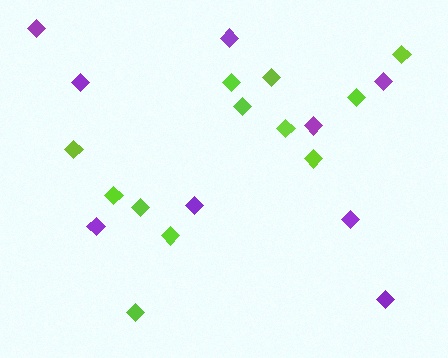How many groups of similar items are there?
There are 2 groups: one group of purple diamonds (9) and one group of lime diamonds (12).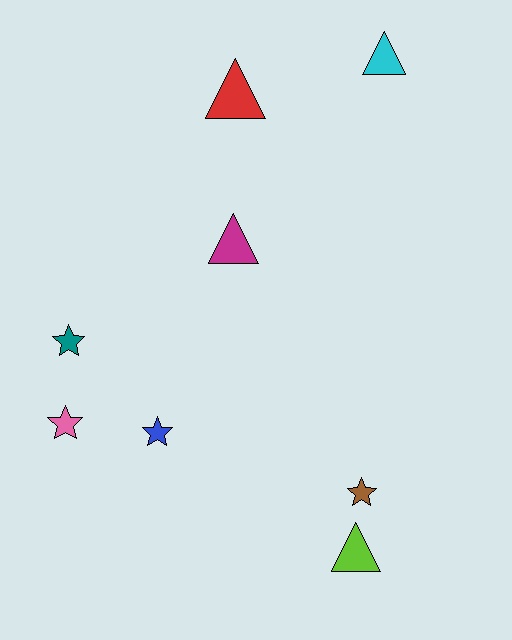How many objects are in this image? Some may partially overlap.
There are 8 objects.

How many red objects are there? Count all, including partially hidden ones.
There is 1 red object.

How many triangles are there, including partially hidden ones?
There are 4 triangles.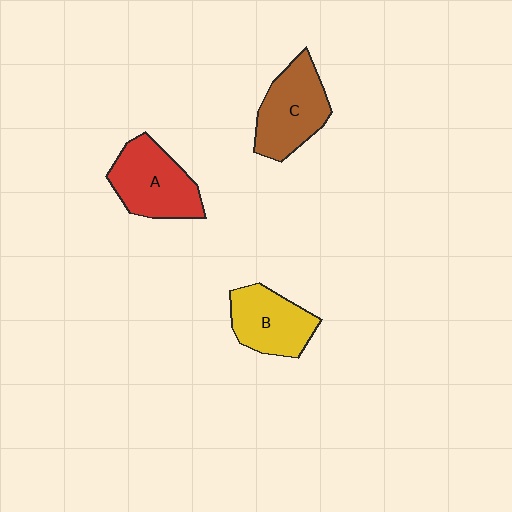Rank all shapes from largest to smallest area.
From largest to smallest: A (red), C (brown), B (yellow).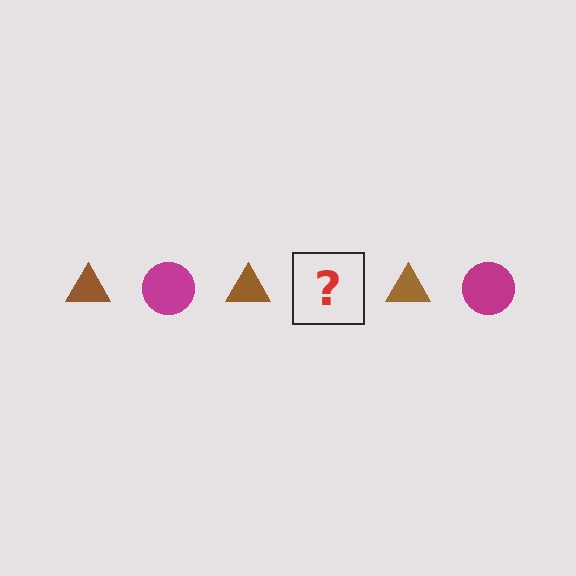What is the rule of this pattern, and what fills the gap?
The rule is that the pattern alternates between brown triangle and magenta circle. The gap should be filled with a magenta circle.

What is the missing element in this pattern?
The missing element is a magenta circle.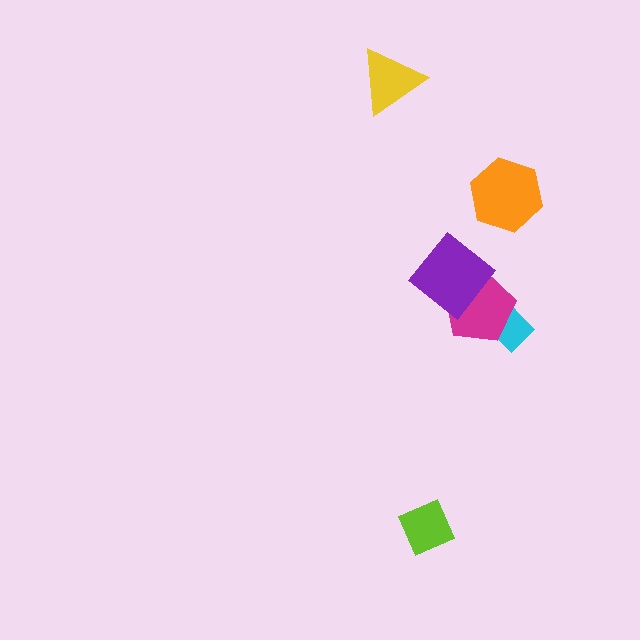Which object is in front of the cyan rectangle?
The magenta pentagon is in front of the cyan rectangle.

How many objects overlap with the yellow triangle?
0 objects overlap with the yellow triangle.